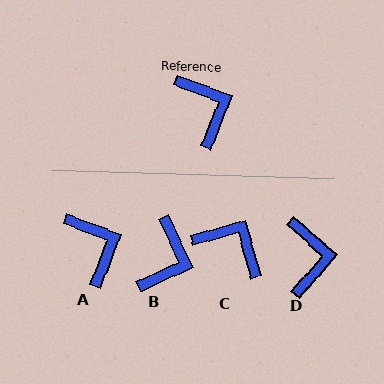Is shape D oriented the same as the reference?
No, it is off by about 20 degrees.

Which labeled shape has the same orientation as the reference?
A.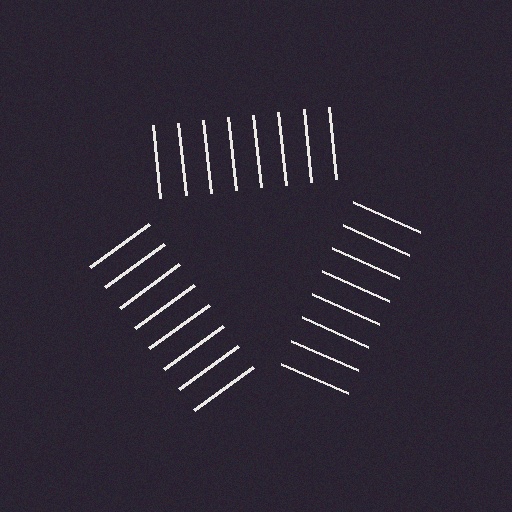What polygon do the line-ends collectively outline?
An illusory triangle — the line segments terminate on its edges but no continuous stroke is drawn.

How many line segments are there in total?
24 — 8 along each of the 3 edges.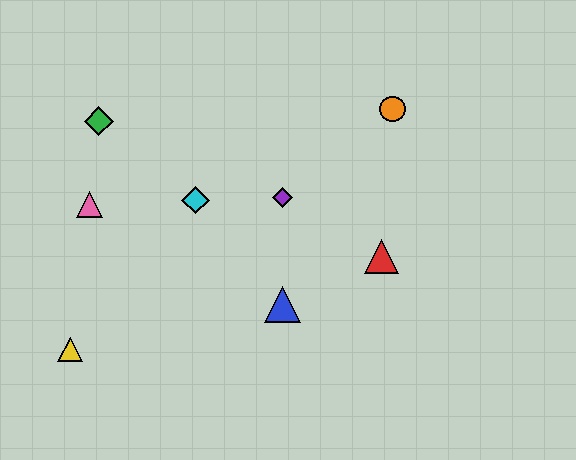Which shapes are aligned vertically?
The blue triangle, the purple diamond are aligned vertically.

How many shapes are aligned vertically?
2 shapes (the blue triangle, the purple diamond) are aligned vertically.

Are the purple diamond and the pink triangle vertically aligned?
No, the purple diamond is at x≈283 and the pink triangle is at x≈89.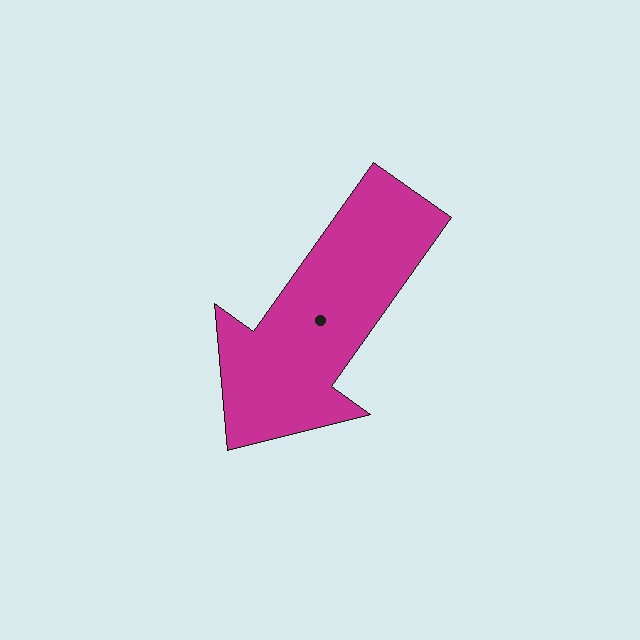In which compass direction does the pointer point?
Southwest.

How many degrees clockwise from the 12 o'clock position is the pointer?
Approximately 215 degrees.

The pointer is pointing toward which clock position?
Roughly 7 o'clock.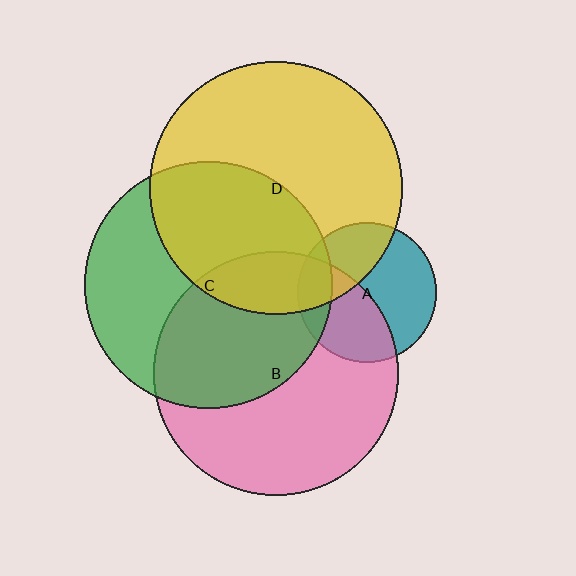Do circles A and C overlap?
Yes.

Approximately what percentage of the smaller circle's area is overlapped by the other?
Approximately 15%.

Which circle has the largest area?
Circle D (yellow).